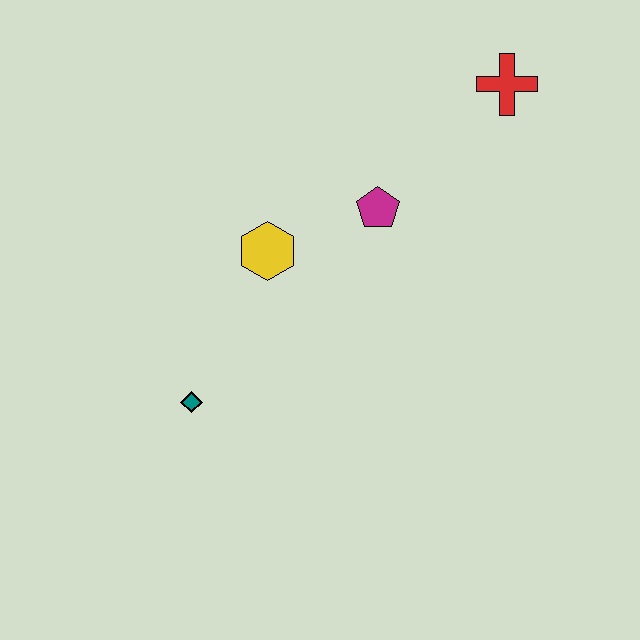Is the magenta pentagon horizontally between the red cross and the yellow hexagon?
Yes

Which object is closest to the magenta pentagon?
The yellow hexagon is closest to the magenta pentagon.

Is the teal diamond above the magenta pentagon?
No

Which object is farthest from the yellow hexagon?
The red cross is farthest from the yellow hexagon.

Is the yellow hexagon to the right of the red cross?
No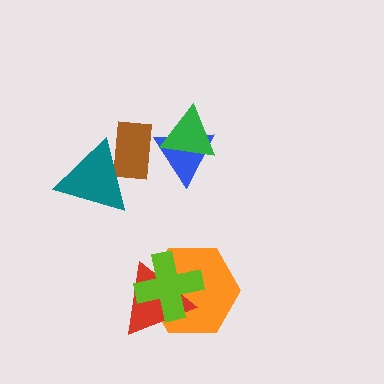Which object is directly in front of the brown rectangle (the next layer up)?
The teal triangle is directly in front of the brown rectangle.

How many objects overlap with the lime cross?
2 objects overlap with the lime cross.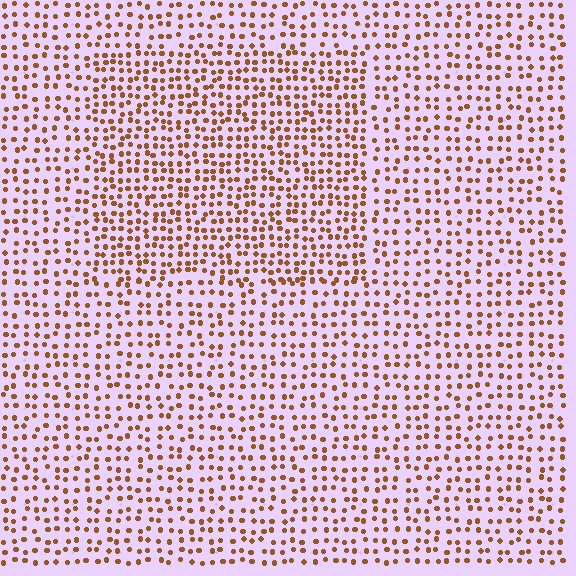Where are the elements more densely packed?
The elements are more densely packed inside the rectangle boundary.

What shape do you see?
I see a rectangle.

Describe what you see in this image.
The image contains small brown elements arranged at two different densities. A rectangle-shaped region is visible where the elements are more densely packed than the surrounding area.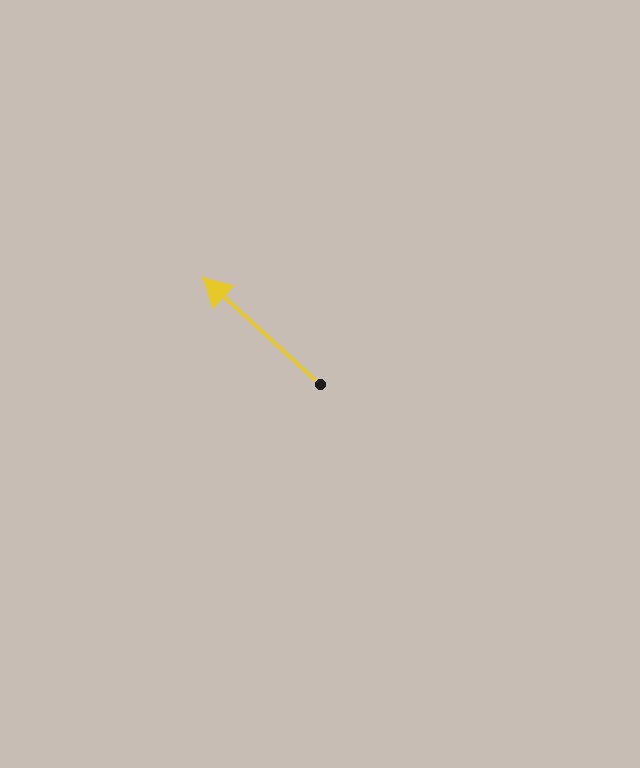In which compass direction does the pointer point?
Northwest.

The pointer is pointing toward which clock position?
Roughly 10 o'clock.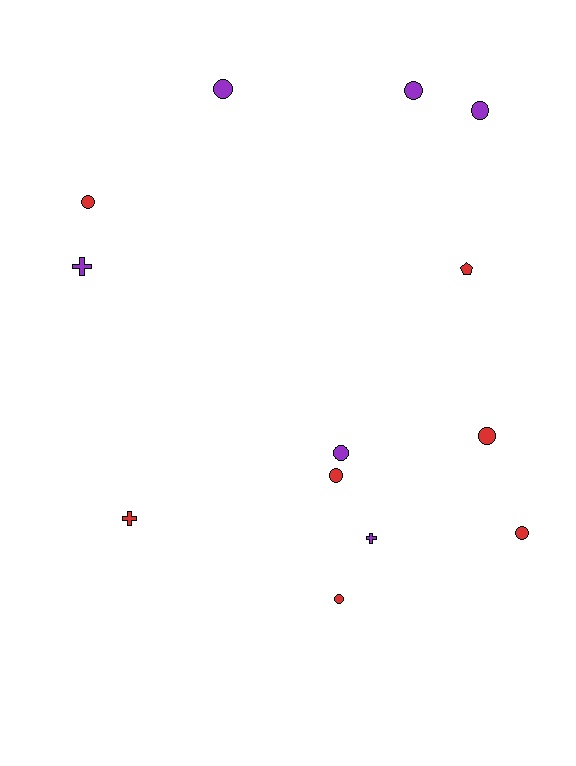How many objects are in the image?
There are 13 objects.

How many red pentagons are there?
There is 1 red pentagon.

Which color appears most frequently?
Red, with 7 objects.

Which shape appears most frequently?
Circle, with 9 objects.